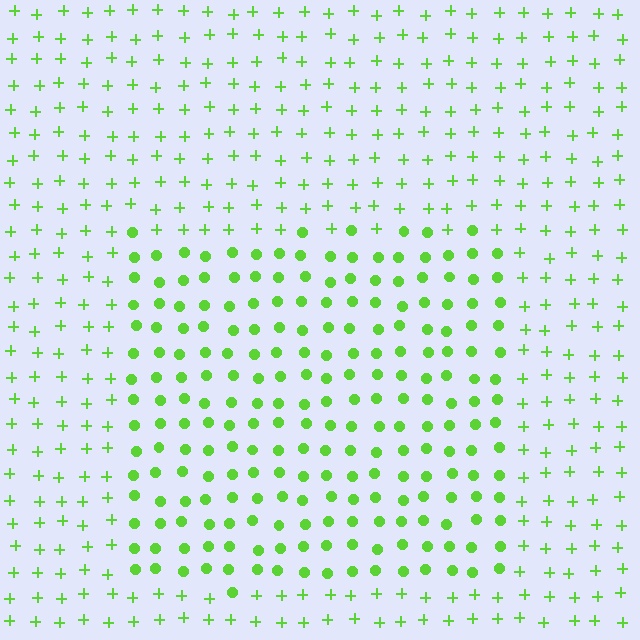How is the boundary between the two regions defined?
The boundary is defined by a change in element shape: circles inside vs. plus signs outside. All elements share the same color and spacing.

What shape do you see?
I see a rectangle.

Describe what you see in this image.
The image is filled with small lime elements arranged in a uniform grid. A rectangle-shaped region contains circles, while the surrounding area contains plus signs. The boundary is defined purely by the change in element shape.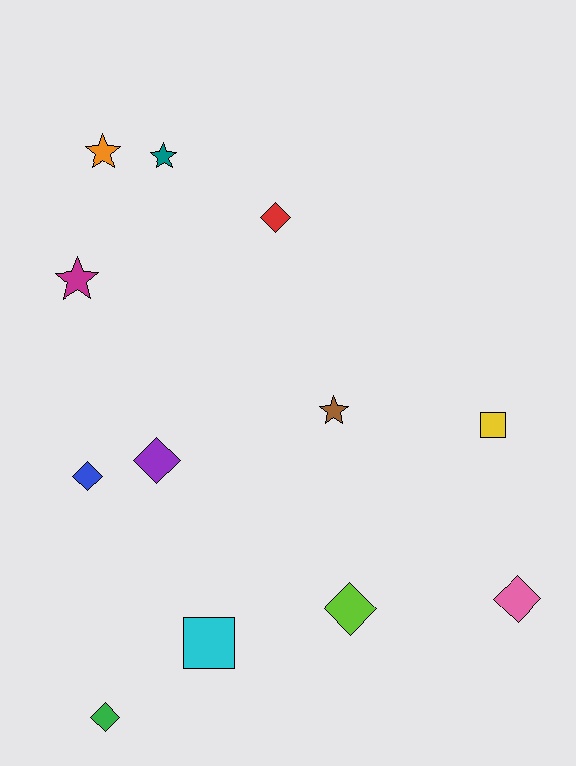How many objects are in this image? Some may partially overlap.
There are 12 objects.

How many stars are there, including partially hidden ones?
There are 4 stars.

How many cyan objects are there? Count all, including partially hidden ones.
There is 1 cyan object.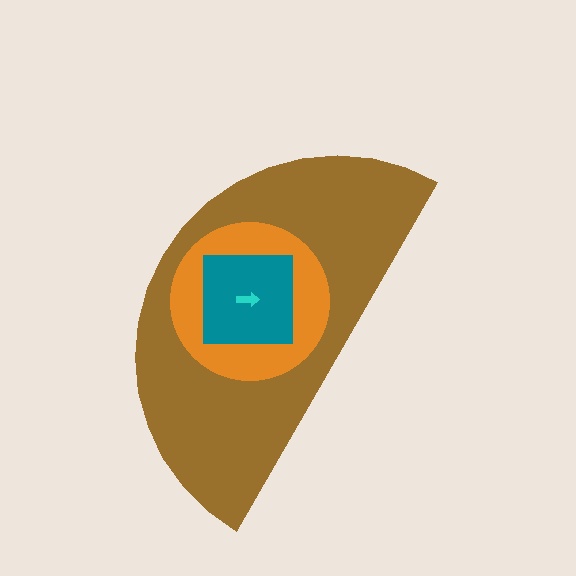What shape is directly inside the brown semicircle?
The orange circle.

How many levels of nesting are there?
4.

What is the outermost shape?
The brown semicircle.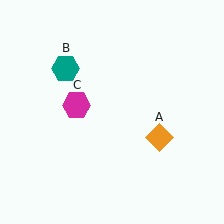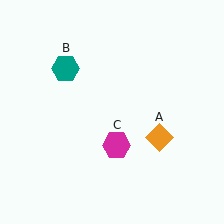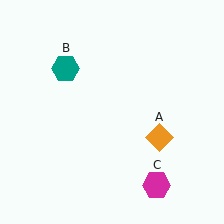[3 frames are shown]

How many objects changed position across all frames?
1 object changed position: magenta hexagon (object C).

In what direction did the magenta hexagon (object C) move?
The magenta hexagon (object C) moved down and to the right.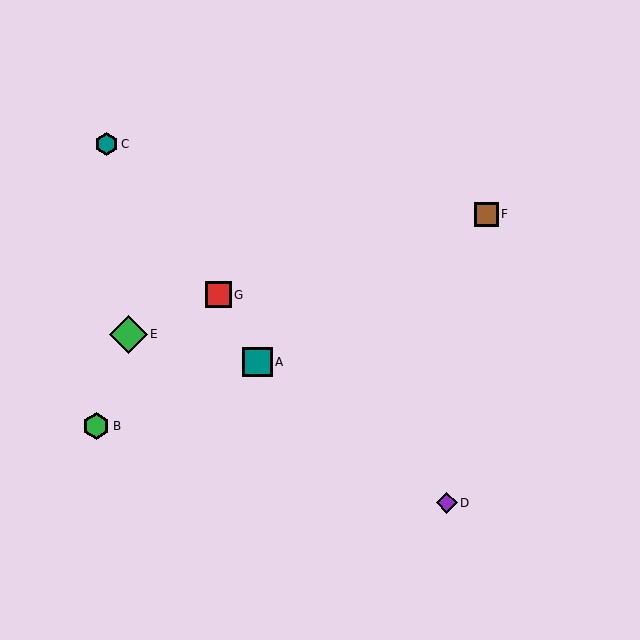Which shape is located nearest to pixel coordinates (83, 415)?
The green hexagon (labeled B) at (96, 426) is nearest to that location.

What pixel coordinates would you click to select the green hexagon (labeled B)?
Click at (96, 426) to select the green hexagon B.